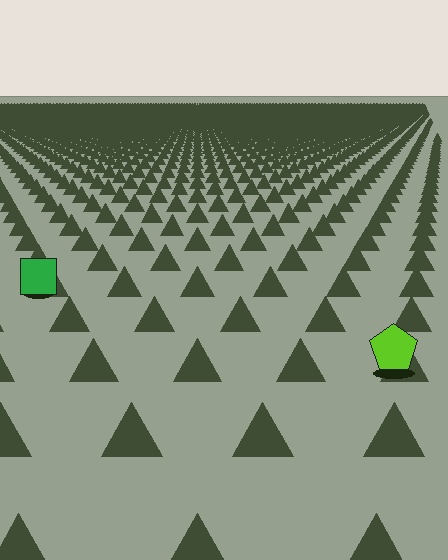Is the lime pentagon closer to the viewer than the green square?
Yes. The lime pentagon is closer — you can tell from the texture gradient: the ground texture is coarser near it.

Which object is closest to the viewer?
The lime pentagon is closest. The texture marks near it are larger and more spread out.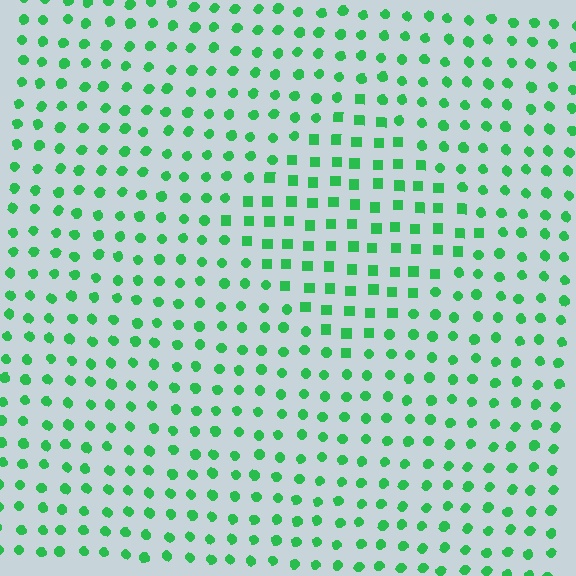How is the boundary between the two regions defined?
The boundary is defined by a change in element shape: squares inside vs. circles outside. All elements share the same color and spacing.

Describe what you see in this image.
The image is filled with small green elements arranged in a uniform grid. A diamond-shaped region contains squares, while the surrounding area contains circles. The boundary is defined purely by the change in element shape.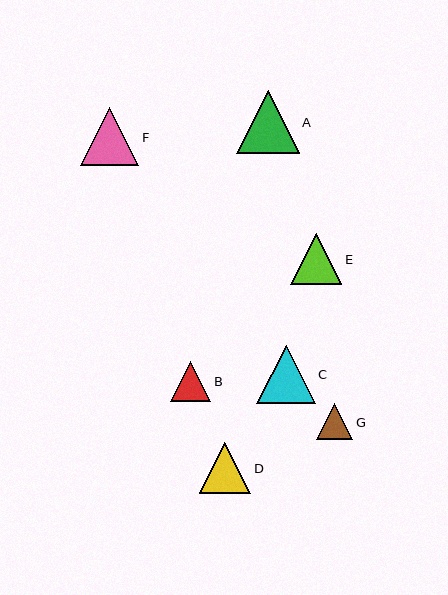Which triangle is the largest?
Triangle A is the largest with a size of approximately 63 pixels.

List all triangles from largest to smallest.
From largest to smallest: A, C, F, D, E, B, G.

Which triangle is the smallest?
Triangle G is the smallest with a size of approximately 36 pixels.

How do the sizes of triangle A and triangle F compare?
Triangle A and triangle F are approximately the same size.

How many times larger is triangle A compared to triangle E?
Triangle A is approximately 1.2 times the size of triangle E.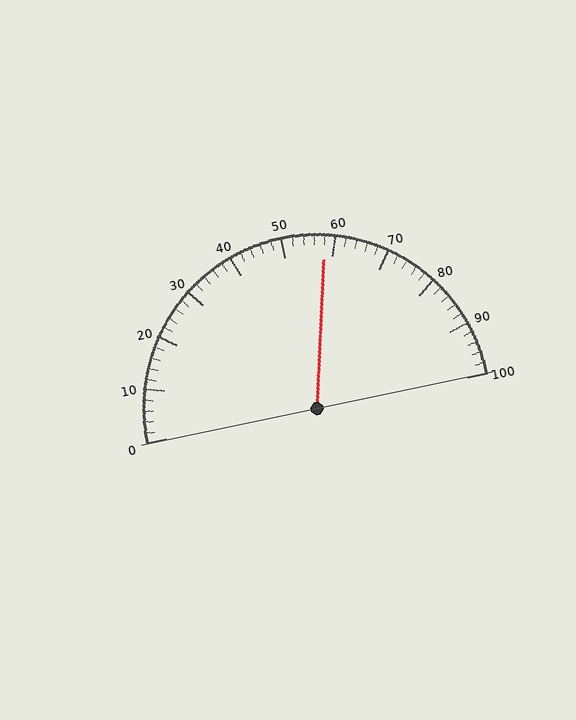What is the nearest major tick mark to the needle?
The nearest major tick mark is 60.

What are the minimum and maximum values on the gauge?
The gauge ranges from 0 to 100.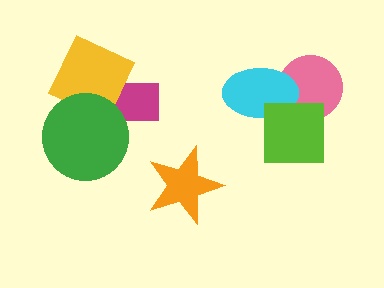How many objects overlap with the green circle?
2 objects overlap with the green circle.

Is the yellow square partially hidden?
Yes, it is partially covered by another shape.